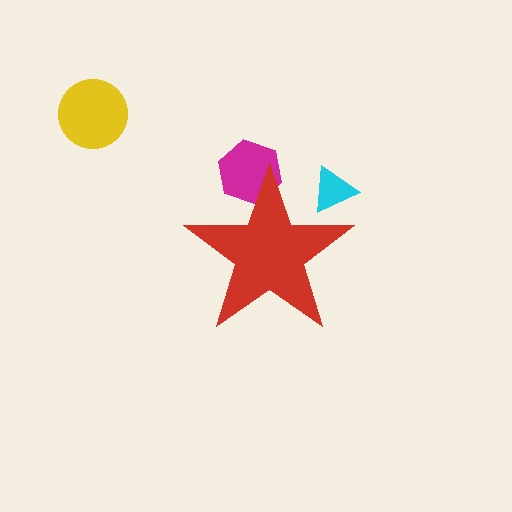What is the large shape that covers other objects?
A red star.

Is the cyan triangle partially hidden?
Yes, the cyan triangle is partially hidden behind the red star.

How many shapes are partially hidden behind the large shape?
2 shapes are partially hidden.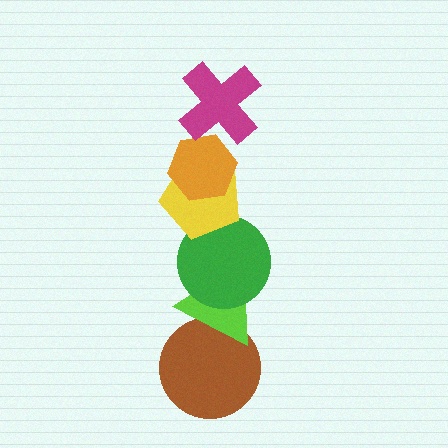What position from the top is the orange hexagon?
The orange hexagon is 2nd from the top.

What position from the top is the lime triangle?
The lime triangle is 5th from the top.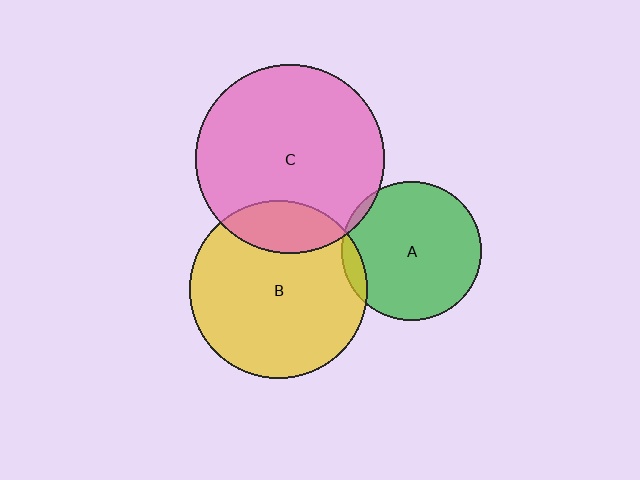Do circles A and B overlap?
Yes.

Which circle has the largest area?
Circle C (pink).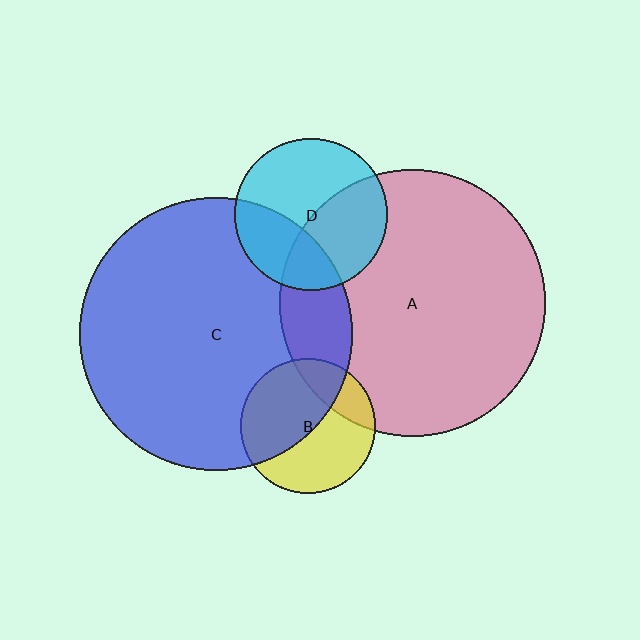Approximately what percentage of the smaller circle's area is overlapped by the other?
Approximately 20%.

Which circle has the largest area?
Circle C (blue).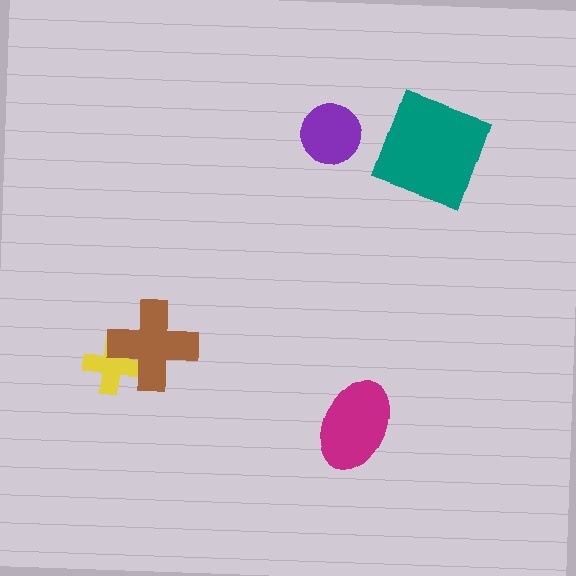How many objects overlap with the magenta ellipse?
0 objects overlap with the magenta ellipse.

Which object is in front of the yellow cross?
The brown cross is in front of the yellow cross.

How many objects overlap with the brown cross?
1 object overlaps with the brown cross.